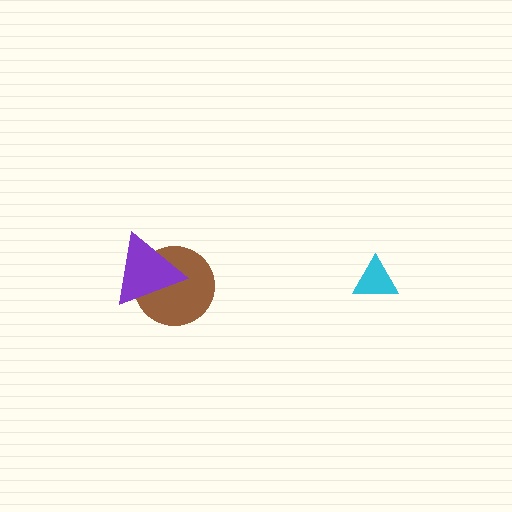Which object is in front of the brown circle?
The purple triangle is in front of the brown circle.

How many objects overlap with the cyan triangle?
0 objects overlap with the cyan triangle.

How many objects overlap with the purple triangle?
1 object overlaps with the purple triangle.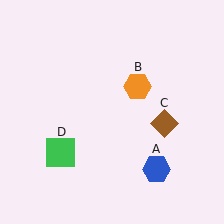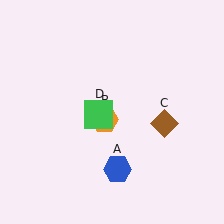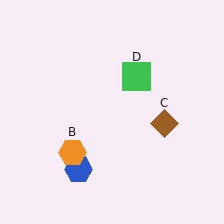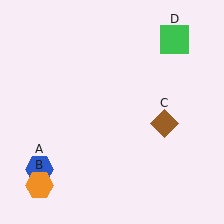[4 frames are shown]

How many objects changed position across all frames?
3 objects changed position: blue hexagon (object A), orange hexagon (object B), green square (object D).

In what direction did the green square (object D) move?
The green square (object D) moved up and to the right.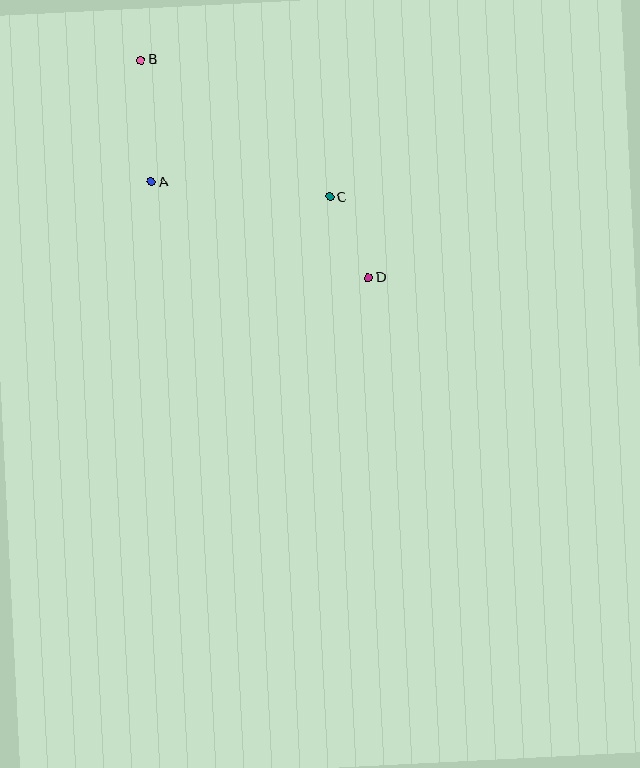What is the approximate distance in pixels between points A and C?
The distance between A and C is approximately 179 pixels.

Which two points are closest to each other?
Points C and D are closest to each other.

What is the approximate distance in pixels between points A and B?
The distance between A and B is approximately 122 pixels.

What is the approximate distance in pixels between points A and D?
The distance between A and D is approximately 238 pixels.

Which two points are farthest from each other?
Points B and D are farthest from each other.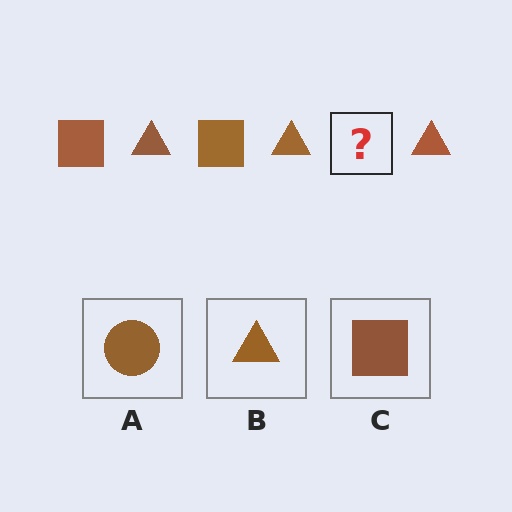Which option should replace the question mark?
Option C.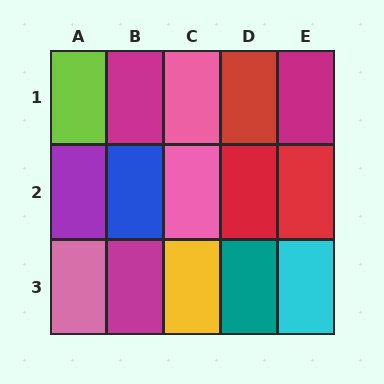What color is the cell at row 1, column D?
Red.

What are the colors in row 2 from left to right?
Purple, blue, pink, red, red.